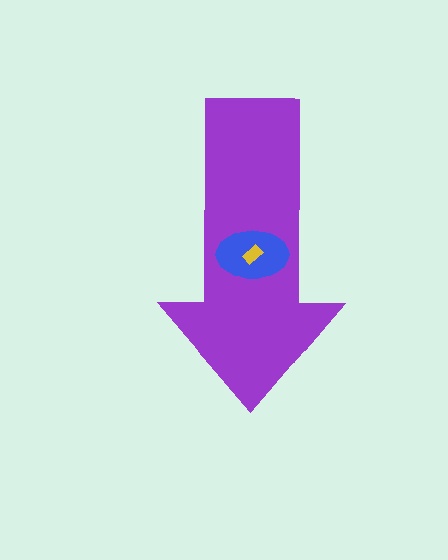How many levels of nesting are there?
3.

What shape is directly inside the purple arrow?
The blue ellipse.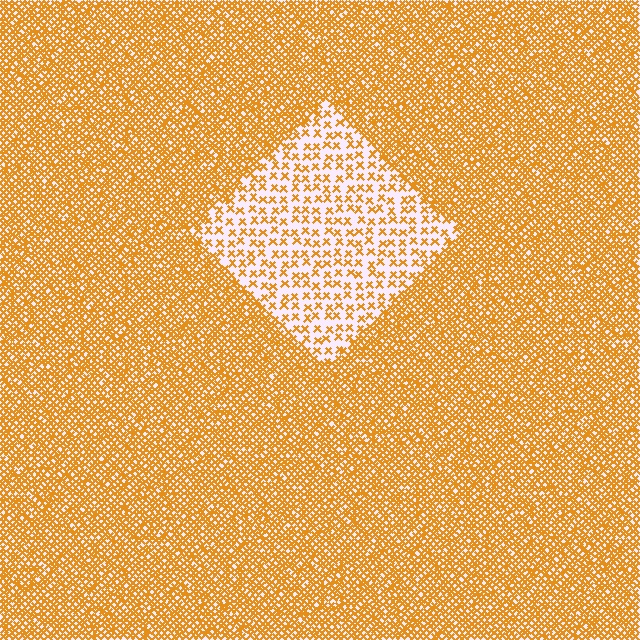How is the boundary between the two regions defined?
The boundary is defined by a change in element density (approximately 2.9x ratio). All elements are the same color, size, and shape.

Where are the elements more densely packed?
The elements are more densely packed outside the diamond boundary.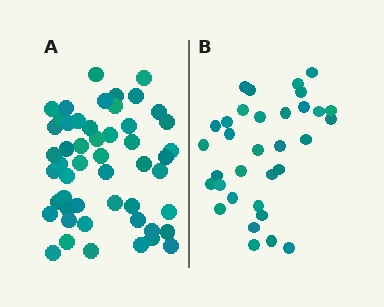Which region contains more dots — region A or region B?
Region A (the left region) has more dots.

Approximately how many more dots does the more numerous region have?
Region A has approximately 20 more dots than region B.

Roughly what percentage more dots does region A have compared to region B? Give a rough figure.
About 55% more.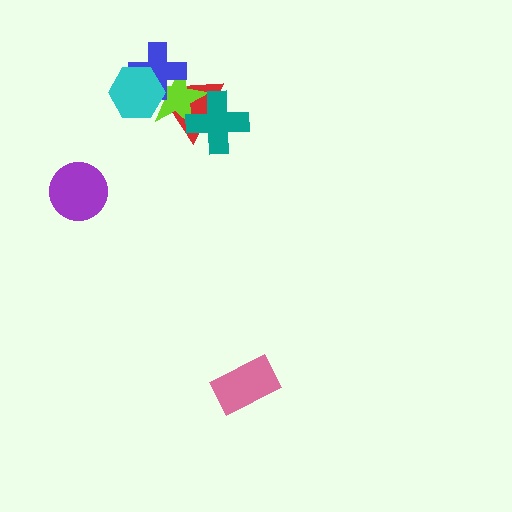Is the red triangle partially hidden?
Yes, it is partially covered by another shape.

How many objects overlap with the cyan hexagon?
3 objects overlap with the cyan hexagon.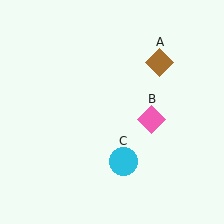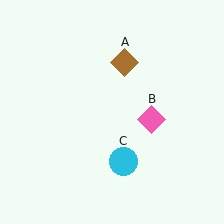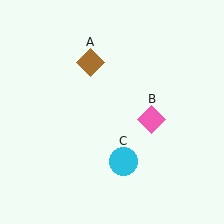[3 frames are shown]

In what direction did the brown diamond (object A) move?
The brown diamond (object A) moved left.